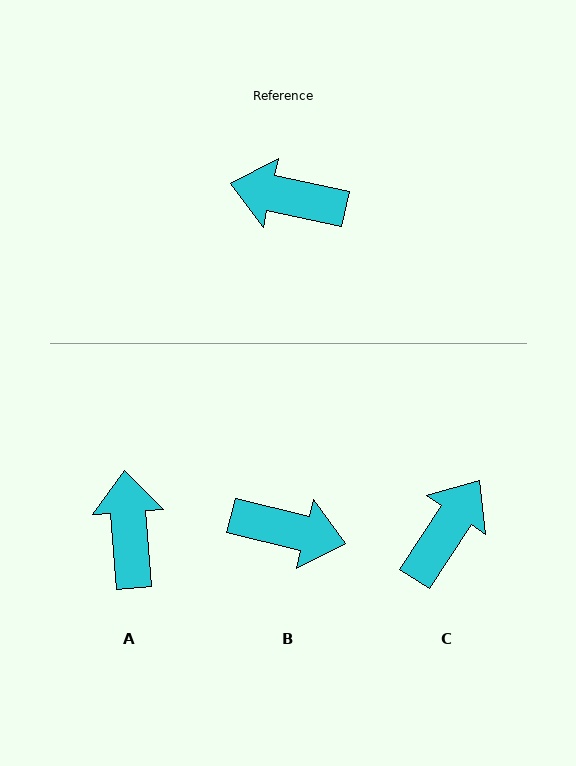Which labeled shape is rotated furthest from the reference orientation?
B, about 178 degrees away.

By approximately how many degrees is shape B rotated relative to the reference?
Approximately 178 degrees counter-clockwise.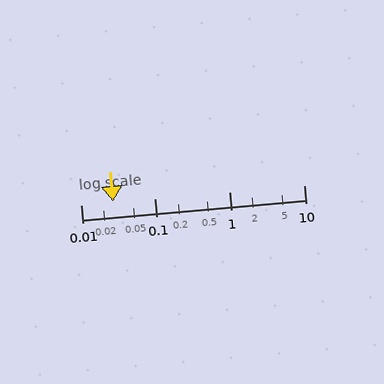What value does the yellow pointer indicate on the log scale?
The pointer indicates approximately 0.027.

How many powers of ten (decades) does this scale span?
The scale spans 3 decades, from 0.01 to 10.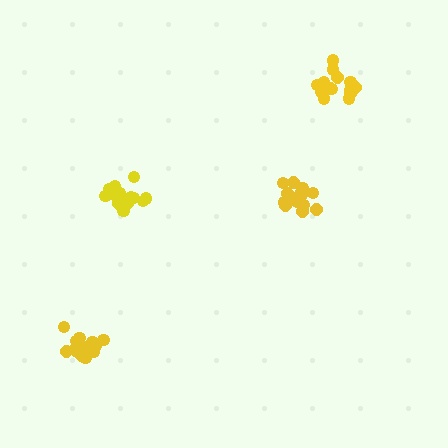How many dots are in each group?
Group 1: 16 dots, Group 2: 15 dots, Group 3: 15 dots, Group 4: 17 dots (63 total).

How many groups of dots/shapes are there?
There are 4 groups.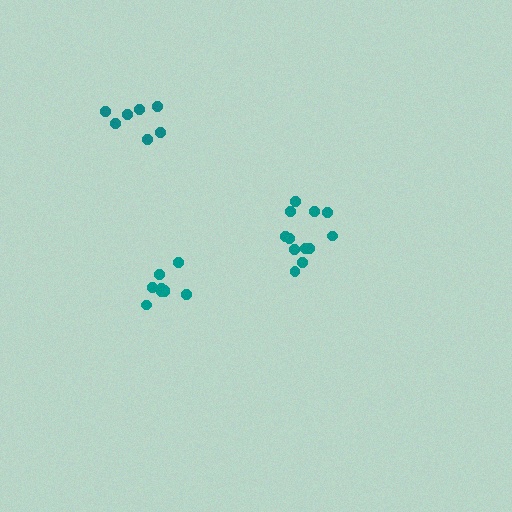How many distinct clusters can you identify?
There are 3 distinct clusters.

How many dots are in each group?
Group 1: 12 dots, Group 2: 7 dots, Group 3: 9 dots (28 total).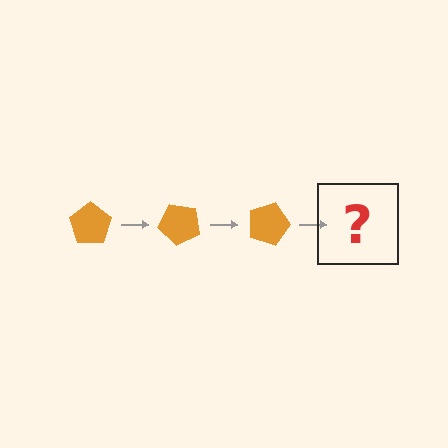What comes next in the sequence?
The next element should be an orange pentagon rotated 135 degrees.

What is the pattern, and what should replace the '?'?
The pattern is that the pentagon rotates 45 degrees each step. The '?' should be an orange pentagon rotated 135 degrees.